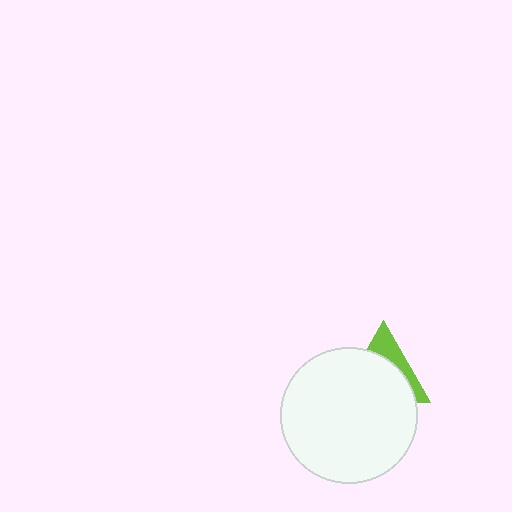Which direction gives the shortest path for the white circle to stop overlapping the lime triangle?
Moving down gives the shortest separation.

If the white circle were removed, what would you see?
You would see the complete lime triangle.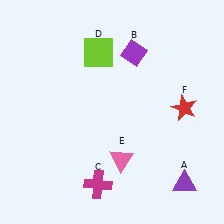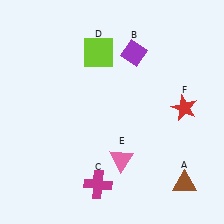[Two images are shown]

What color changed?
The triangle (A) changed from purple in Image 1 to brown in Image 2.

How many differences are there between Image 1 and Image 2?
There is 1 difference between the two images.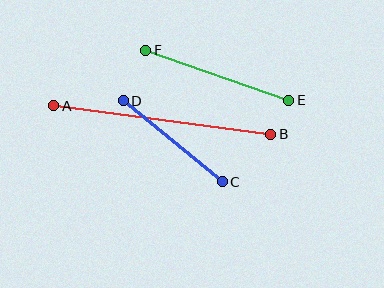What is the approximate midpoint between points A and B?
The midpoint is at approximately (162, 120) pixels.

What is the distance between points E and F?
The distance is approximately 151 pixels.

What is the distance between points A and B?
The distance is approximately 218 pixels.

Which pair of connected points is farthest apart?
Points A and B are farthest apart.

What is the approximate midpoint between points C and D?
The midpoint is at approximately (173, 141) pixels.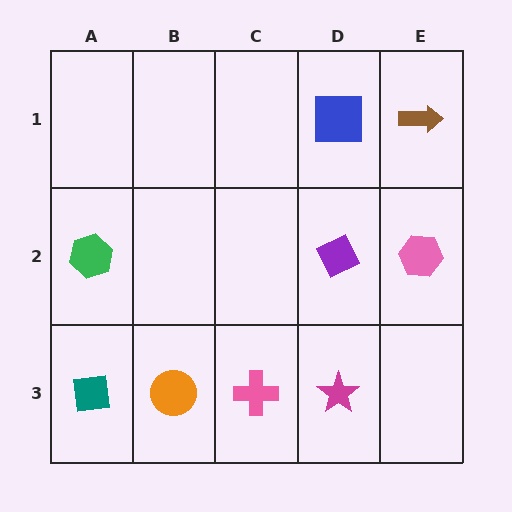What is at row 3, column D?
A magenta star.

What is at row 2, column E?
A pink hexagon.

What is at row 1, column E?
A brown arrow.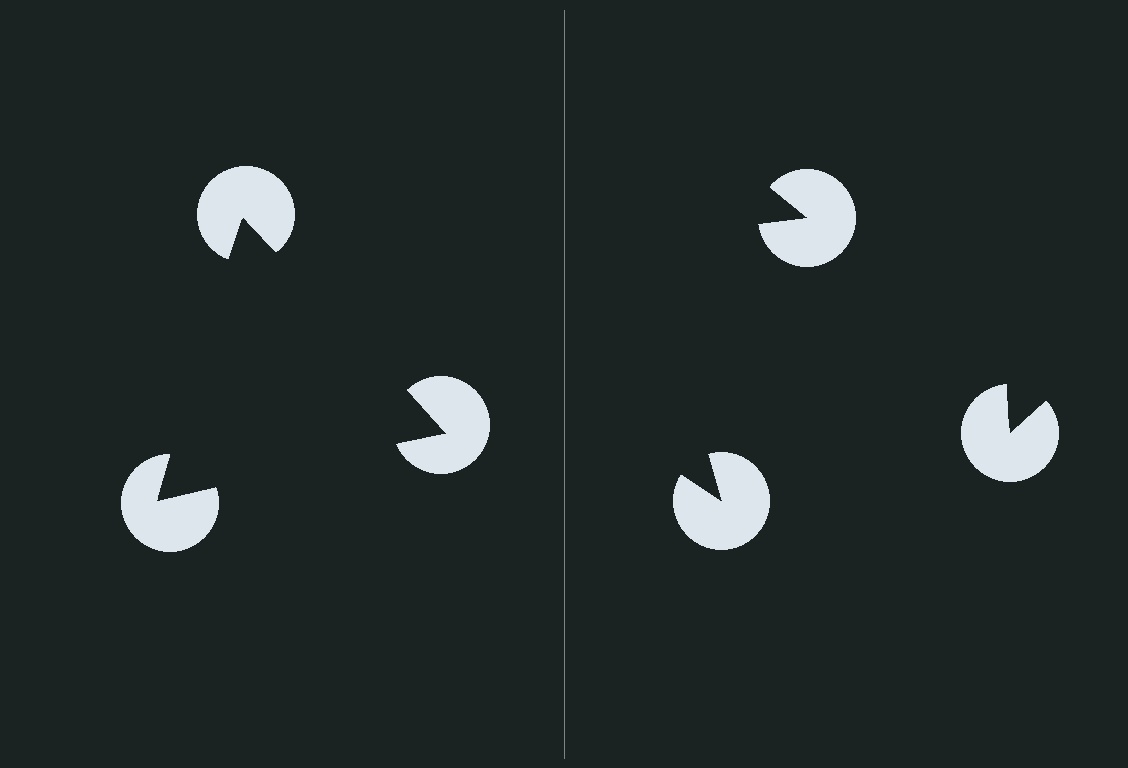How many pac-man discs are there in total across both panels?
6 — 3 on each side.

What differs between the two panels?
The pac-man discs are positioned identically on both sides; only the wedge orientations differ. On the left they align to a triangle; on the right they are misaligned.